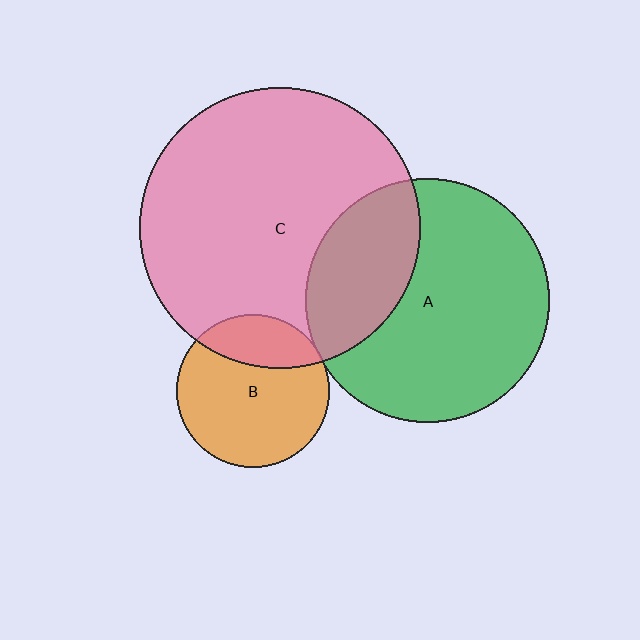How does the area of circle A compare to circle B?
Approximately 2.5 times.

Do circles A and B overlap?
Yes.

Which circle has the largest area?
Circle C (pink).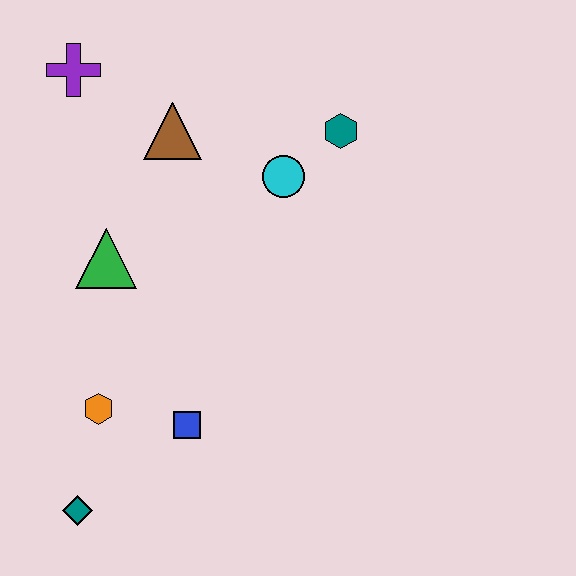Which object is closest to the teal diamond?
The orange hexagon is closest to the teal diamond.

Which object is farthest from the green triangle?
The teal hexagon is farthest from the green triangle.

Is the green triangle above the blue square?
Yes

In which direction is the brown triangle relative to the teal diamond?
The brown triangle is above the teal diamond.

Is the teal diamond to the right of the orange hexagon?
No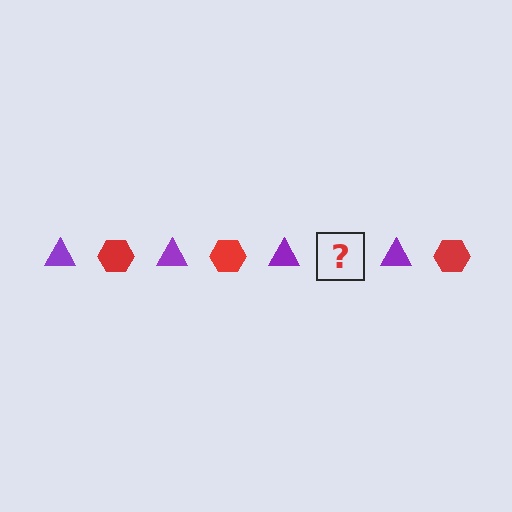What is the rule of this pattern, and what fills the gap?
The rule is that the pattern alternates between purple triangle and red hexagon. The gap should be filled with a red hexagon.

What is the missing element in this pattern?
The missing element is a red hexagon.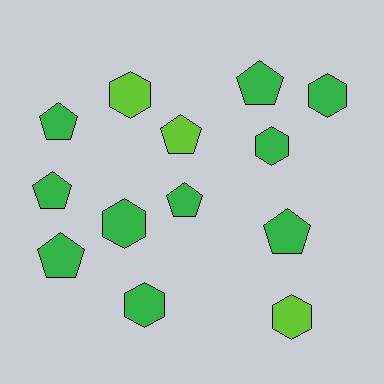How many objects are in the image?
There are 13 objects.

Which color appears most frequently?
Green, with 10 objects.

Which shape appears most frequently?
Pentagon, with 7 objects.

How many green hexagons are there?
There are 4 green hexagons.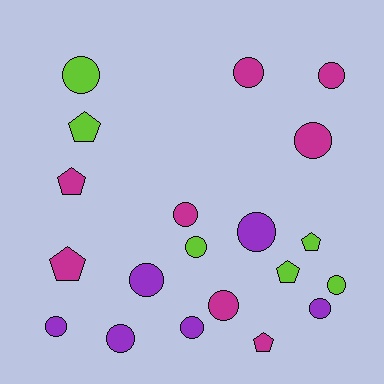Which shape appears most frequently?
Circle, with 14 objects.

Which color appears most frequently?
Magenta, with 8 objects.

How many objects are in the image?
There are 20 objects.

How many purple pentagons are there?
There are no purple pentagons.